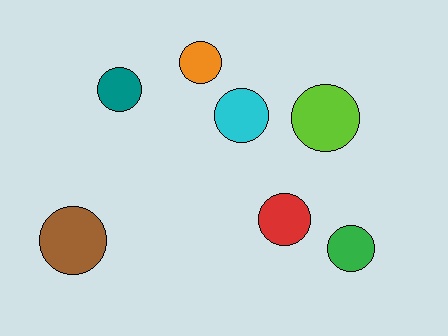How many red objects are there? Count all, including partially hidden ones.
There is 1 red object.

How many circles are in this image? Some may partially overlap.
There are 7 circles.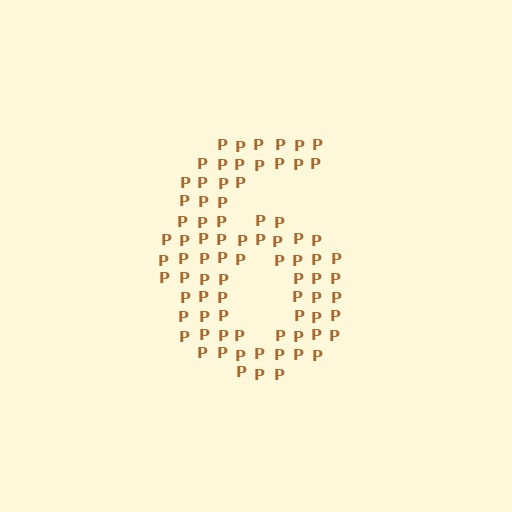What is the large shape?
The large shape is the digit 6.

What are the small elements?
The small elements are letter P's.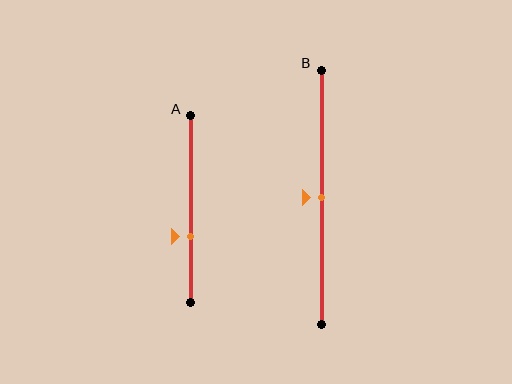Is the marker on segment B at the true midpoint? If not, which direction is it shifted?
Yes, the marker on segment B is at the true midpoint.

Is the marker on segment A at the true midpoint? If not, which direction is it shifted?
No, the marker on segment A is shifted downward by about 15% of the segment length.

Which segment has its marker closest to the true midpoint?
Segment B has its marker closest to the true midpoint.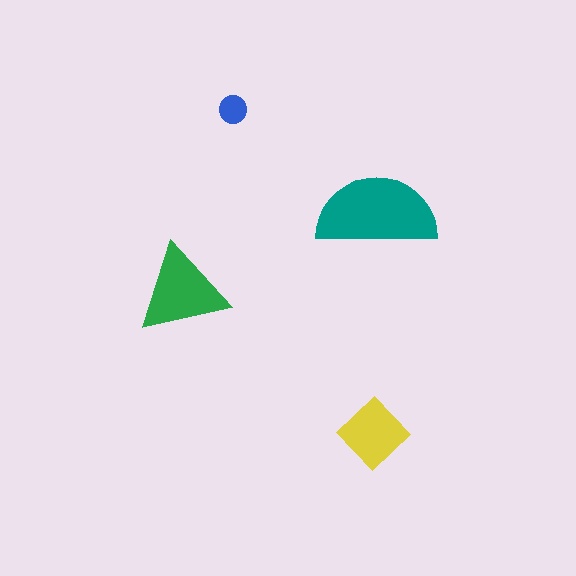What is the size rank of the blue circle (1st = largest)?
4th.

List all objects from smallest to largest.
The blue circle, the yellow diamond, the green triangle, the teal semicircle.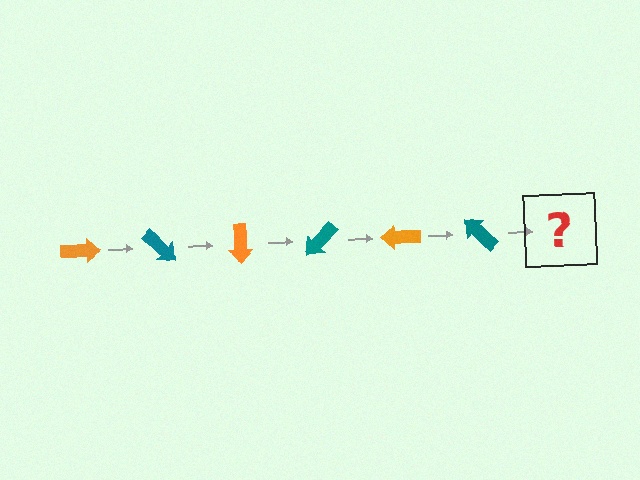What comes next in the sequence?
The next element should be an orange arrow, rotated 270 degrees from the start.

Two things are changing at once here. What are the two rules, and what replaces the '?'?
The two rules are that it rotates 45 degrees each step and the color cycles through orange and teal. The '?' should be an orange arrow, rotated 270 degrees from the start.